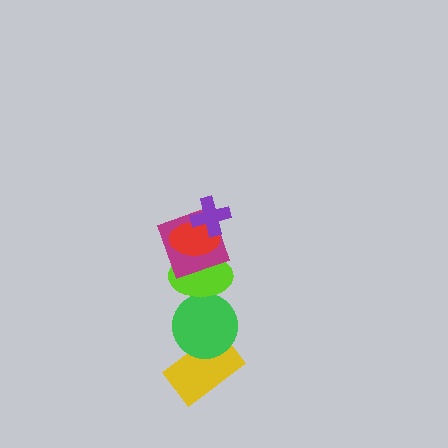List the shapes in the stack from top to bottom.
From top to bottom: the purple cross, the red ellipse, the magenta square, the lime ellipse, the green circle, the yellow rectangle.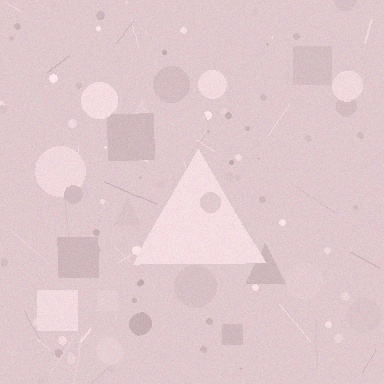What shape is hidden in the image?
A triangle is hidden in the image.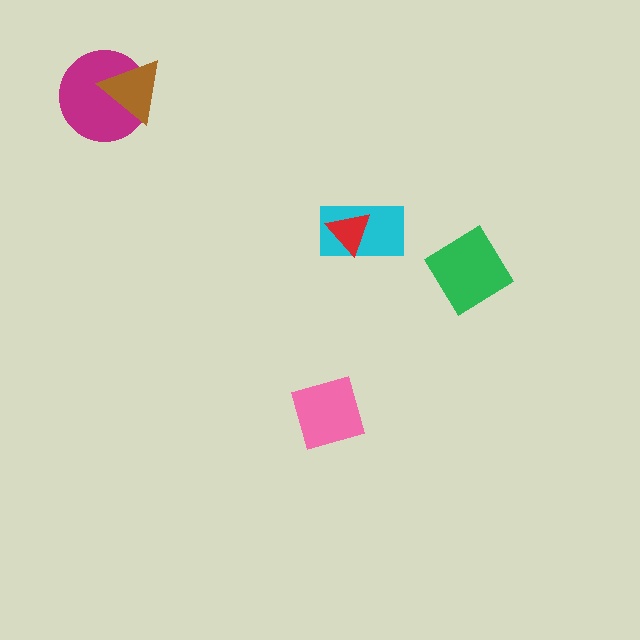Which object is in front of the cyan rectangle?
The red triangle is in front of the cyan rectangle.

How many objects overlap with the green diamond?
0 objects overlap with the green diamond.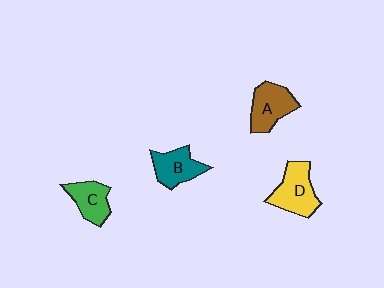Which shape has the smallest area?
Shape C (green).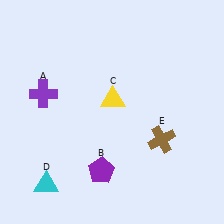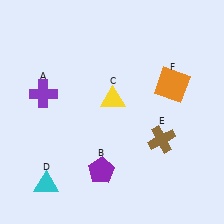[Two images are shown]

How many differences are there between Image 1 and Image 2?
There is 1 difference between the two images.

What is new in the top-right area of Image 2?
An orange square (F) was added in the top-right area of Image 2.